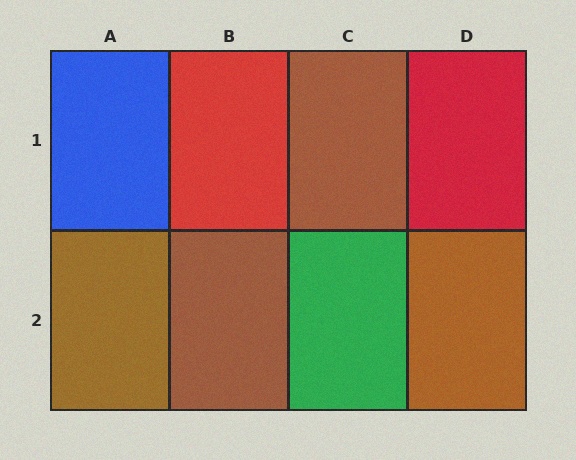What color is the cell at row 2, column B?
Brown.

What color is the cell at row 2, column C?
Green.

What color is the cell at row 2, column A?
Brown.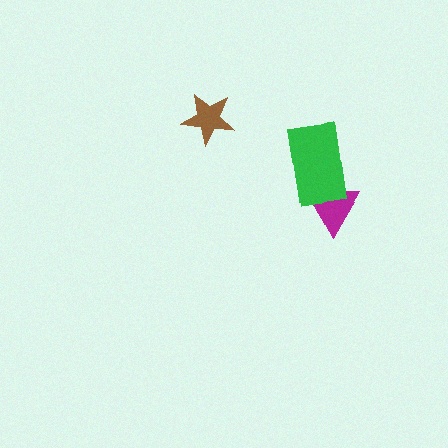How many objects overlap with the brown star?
0 objects overlap with the brown star.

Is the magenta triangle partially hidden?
Yes, it is partially covered by another shape.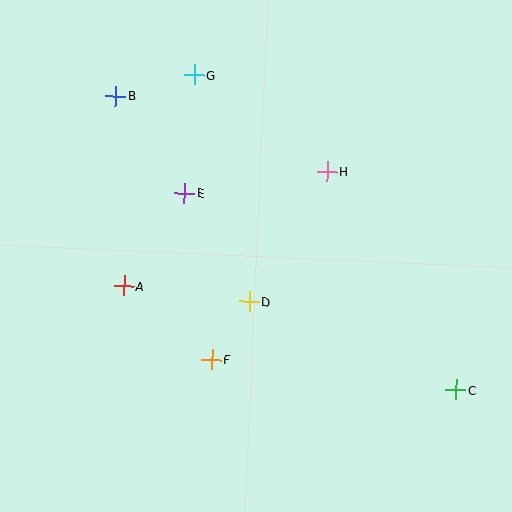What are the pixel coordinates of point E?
Point E is at (184, 193).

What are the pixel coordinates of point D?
Point D is at (249, 301).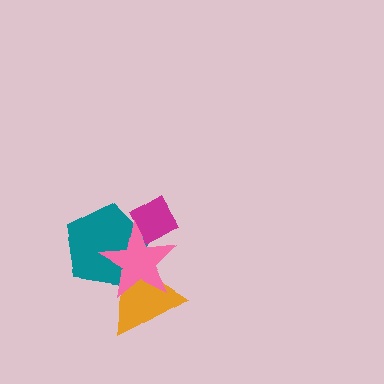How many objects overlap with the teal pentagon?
3 objects overlap with the teal pentagon.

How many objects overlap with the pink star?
3 objects overlap with the pink star.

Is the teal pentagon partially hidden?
Yes, it is partially covered by another shape.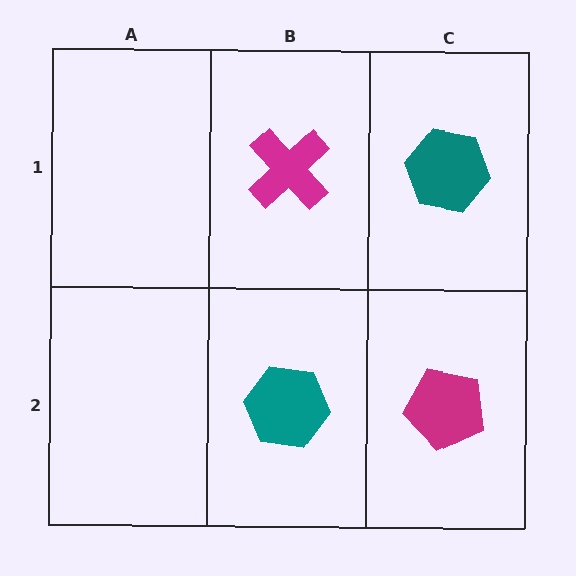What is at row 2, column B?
A teal hexagon.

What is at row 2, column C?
A magenta pentagon.